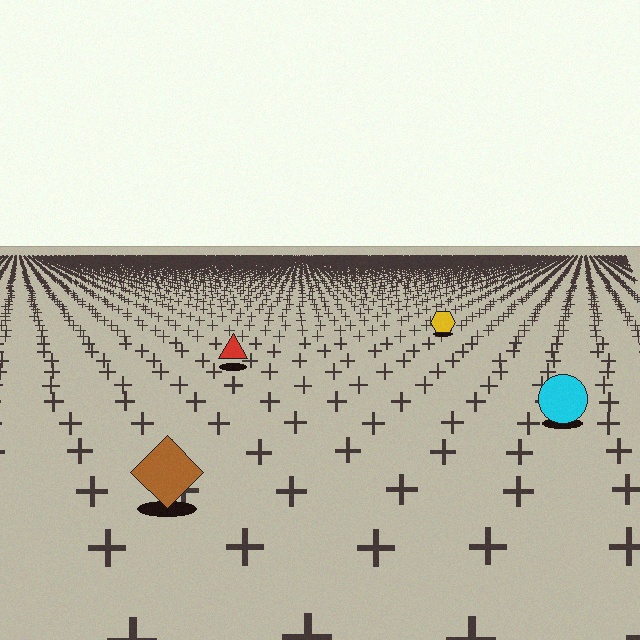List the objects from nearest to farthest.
From nearest to farthest: the brown diamond, the cyan circle, the red triangle, the yellow hexagon.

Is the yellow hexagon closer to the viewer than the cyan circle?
No. The cyan circle is closer — you can tell from the texture gradient: the ground texture is coarser near it.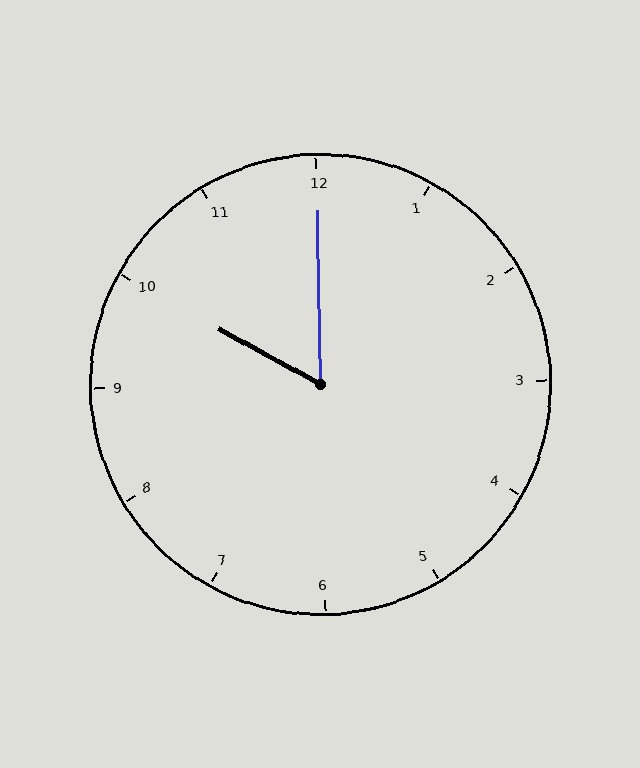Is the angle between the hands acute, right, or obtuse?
It is acute.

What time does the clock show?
10:00.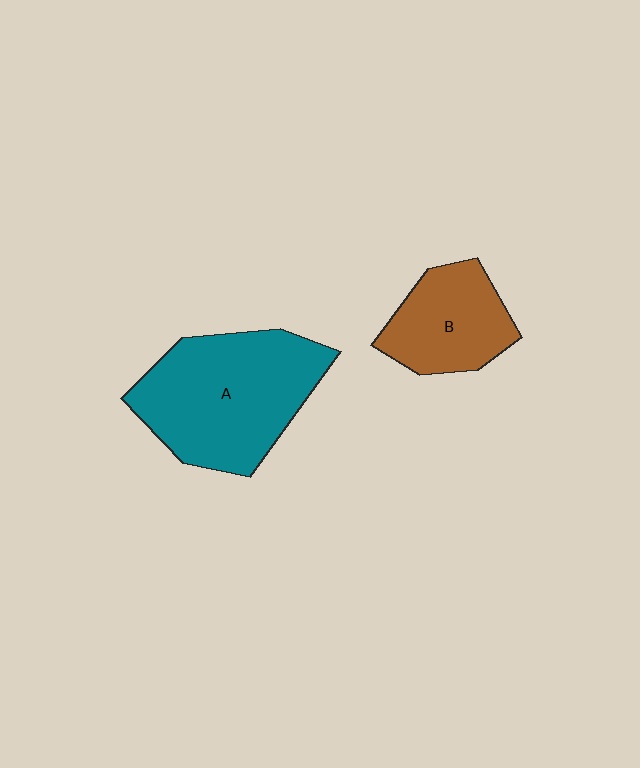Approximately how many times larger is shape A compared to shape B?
Approximately 1.8 times.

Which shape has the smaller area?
Shape B (brown).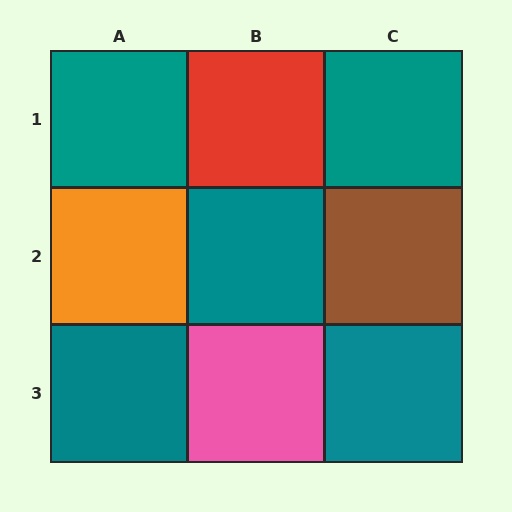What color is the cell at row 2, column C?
Brown.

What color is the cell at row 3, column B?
Pink.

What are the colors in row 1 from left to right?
Teal, red, teal.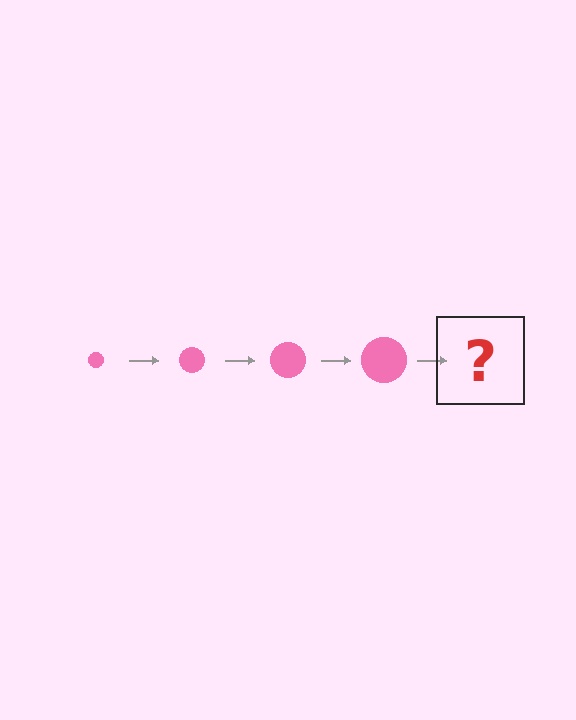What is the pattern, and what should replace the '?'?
The pattern is that the circle gets progressively larger each step. The '?' should be a pink circle, larger than the previous one.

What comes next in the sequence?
The next element should be a pink circle, larger than the previous one.